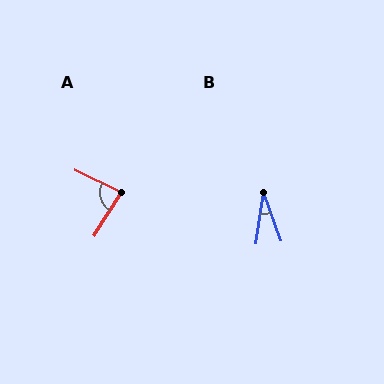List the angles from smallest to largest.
B (28°), A (83°).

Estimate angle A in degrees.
Approximately 83 degrees.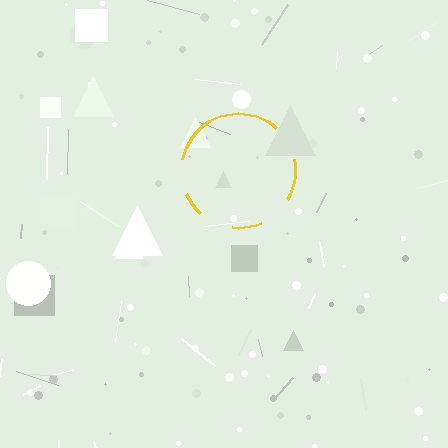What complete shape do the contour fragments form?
The contour fragments form a circle.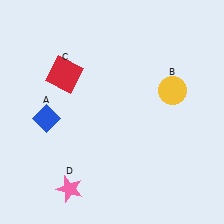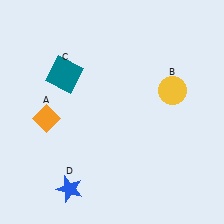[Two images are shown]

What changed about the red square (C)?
In Image 1, C is red. In Image 2, it changed to teal.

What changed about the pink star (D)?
In Image 1, D is pink. In Image 2, it changed to blue.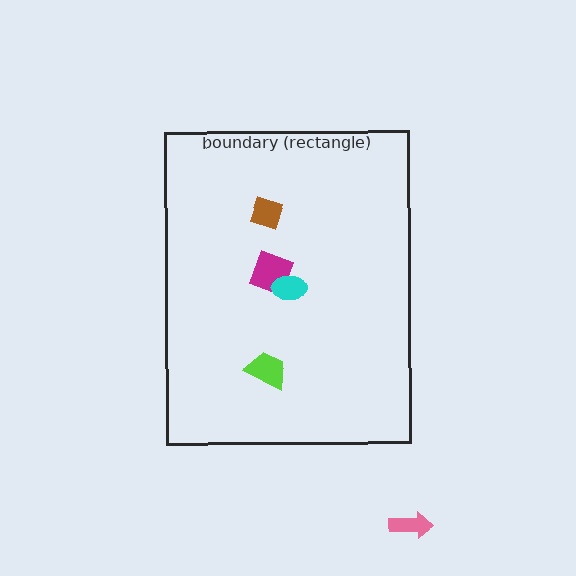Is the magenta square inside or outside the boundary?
Inside.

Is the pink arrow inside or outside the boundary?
Outside.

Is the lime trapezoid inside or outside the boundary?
Inside.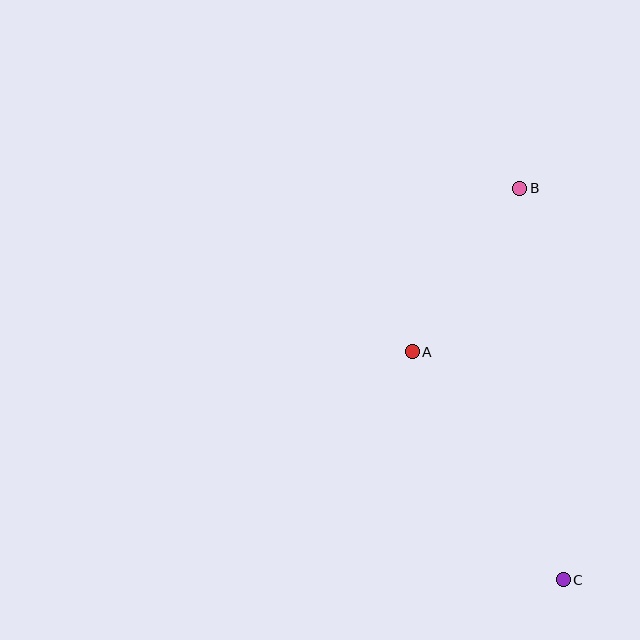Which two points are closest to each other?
Points A and B are closest to each other.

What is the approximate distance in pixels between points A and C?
The distance between A and C is approximately 273 pixels.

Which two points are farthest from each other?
Points B and C are farthest from each other.